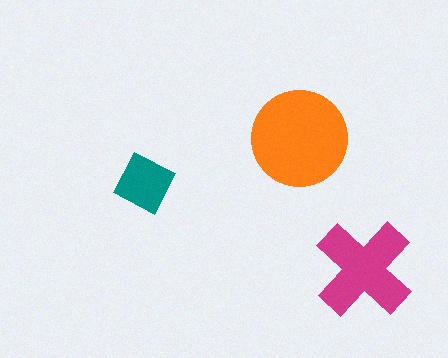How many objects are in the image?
There are 3 objects in the image.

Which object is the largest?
The orange circle.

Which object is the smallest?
The teal diamond.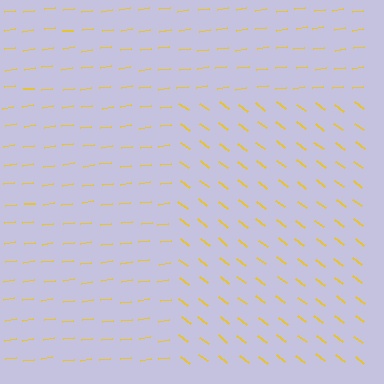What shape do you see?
I see a rectangle.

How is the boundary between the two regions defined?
The boundary is defined purely by a change in line orientation (approximately 45 degrees difference). All lines are the same color and thickness.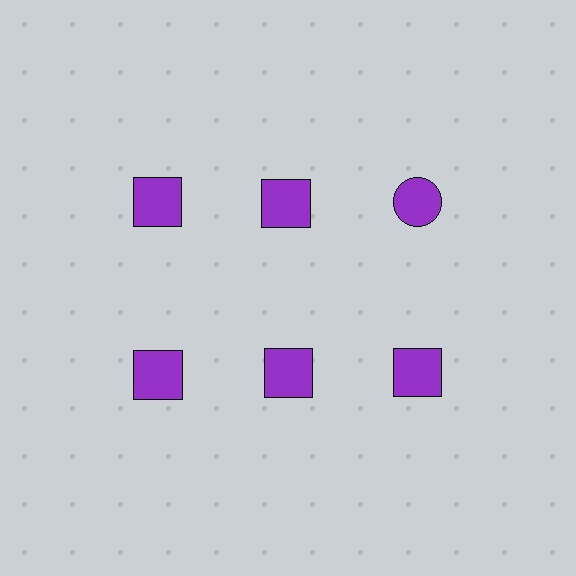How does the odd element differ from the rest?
It has a different shape: circle instead of square.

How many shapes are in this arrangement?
There are 6 shapes arranged in a grid pattern.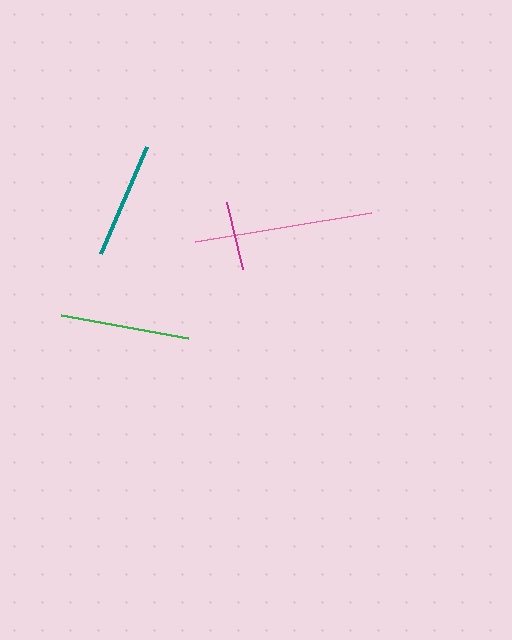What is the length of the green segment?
The green segment is approximately 129 pixels long.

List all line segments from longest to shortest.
From longest to shortest: pink, green, teal, magenta.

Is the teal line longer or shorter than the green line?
The green line is longer than the teal line.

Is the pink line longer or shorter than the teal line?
The pink line is longer than the teal line.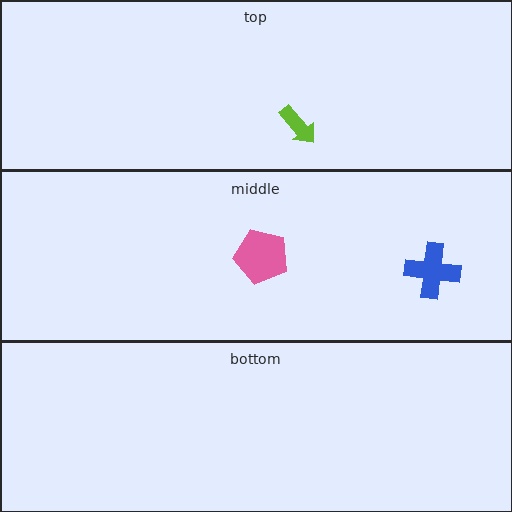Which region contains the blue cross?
The middle region.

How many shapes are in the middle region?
2.